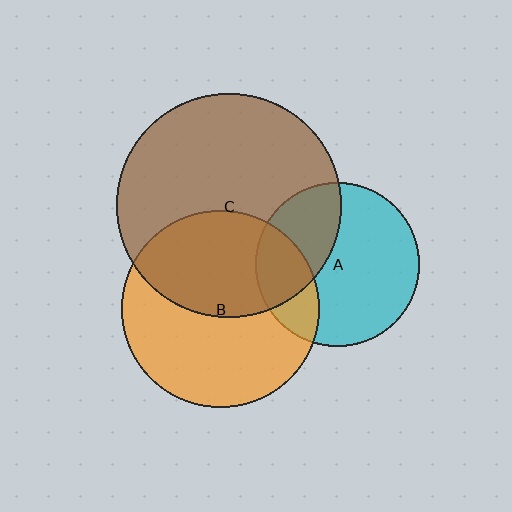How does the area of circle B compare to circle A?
Approximately 1.4 times.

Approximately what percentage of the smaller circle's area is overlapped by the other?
Approximately 35%.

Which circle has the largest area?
Circle C (brown).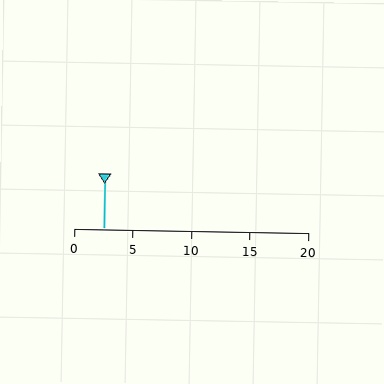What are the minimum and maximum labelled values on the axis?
The axis runs from 0 to 20.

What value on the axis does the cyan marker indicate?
The marker indicates approximately 2.5.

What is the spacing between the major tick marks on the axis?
The major ticks are spaced 5 apart.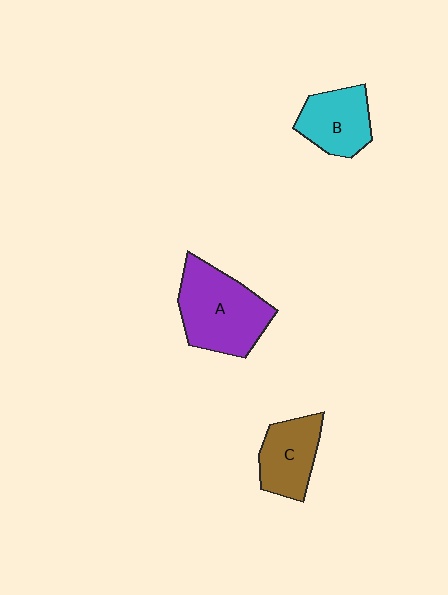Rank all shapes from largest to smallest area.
From largest to smallest: A (purple), B (cyan), C (brown).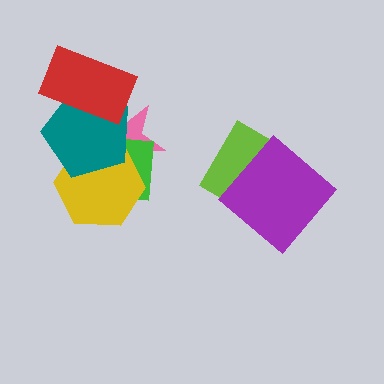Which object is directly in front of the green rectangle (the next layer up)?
The yellow hexagon is directly in front of the green rectangle.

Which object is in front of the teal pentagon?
The red rectangle is in front of the teal pentagon.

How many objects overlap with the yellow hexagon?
3 objects overlap with the yellow hexagon.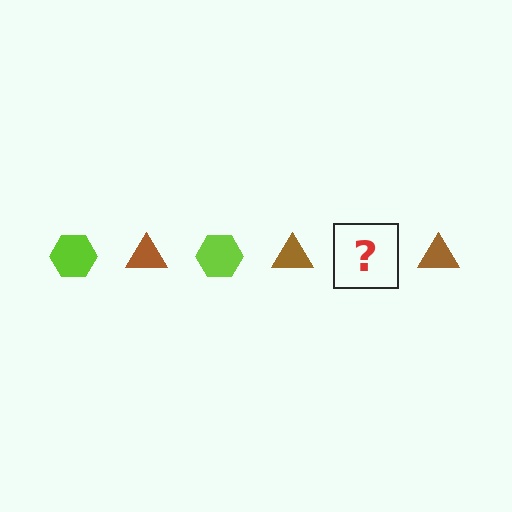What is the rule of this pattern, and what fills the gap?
The rule is that the pattern alternates between lime hexagon and brown triangle. The gap should be filled with a lime hexagon.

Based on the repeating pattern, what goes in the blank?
The blank should be a lime hexagon.